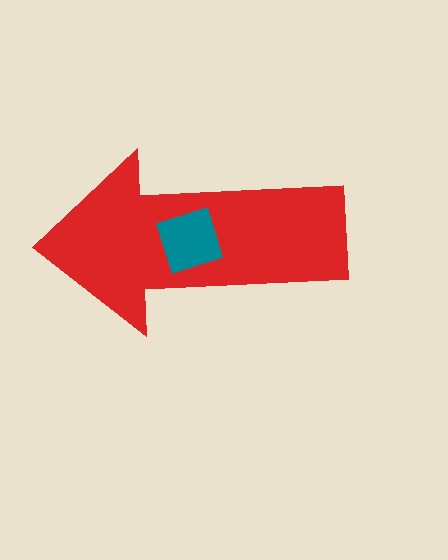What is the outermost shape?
The red arrow.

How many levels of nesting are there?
2.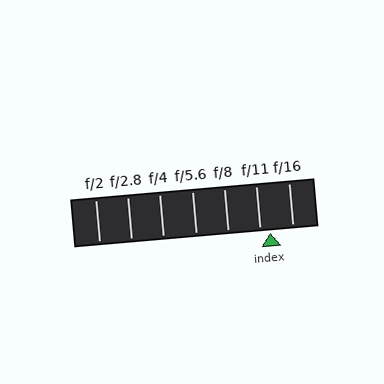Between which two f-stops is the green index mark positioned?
The index mark is between f/11 and f/16.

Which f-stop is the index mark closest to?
The index mark is closest to f/11.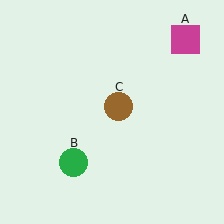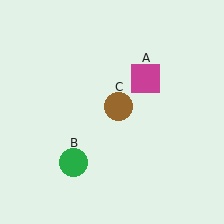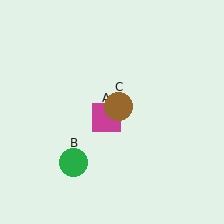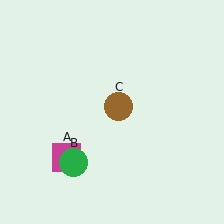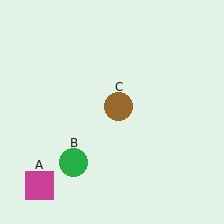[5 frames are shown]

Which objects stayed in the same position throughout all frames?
Green circle (object B) and brown circle (object C) remained stationary.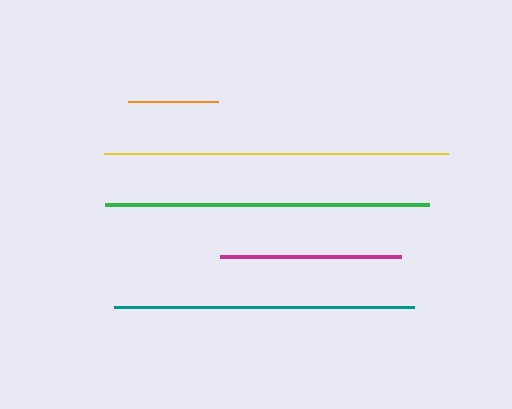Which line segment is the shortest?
The orange line is the shortest at approximately 91 pixels.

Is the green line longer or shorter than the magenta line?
The green line is longer than the magenta line.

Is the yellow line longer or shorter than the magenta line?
The yellow line is longer than the magenta line.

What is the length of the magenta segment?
The magenta segment is approximately 181 pixels long.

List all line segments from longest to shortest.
From longest to shortest: yellow, green, teal, magenta, orange.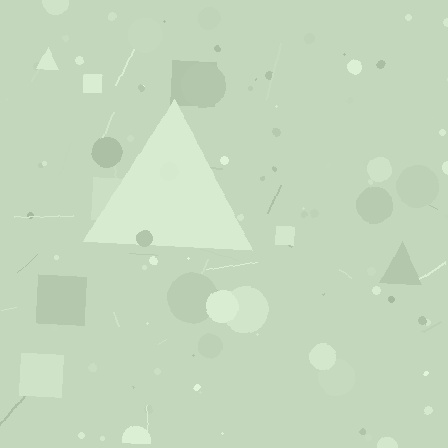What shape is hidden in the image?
A triangle is hidden in the image.